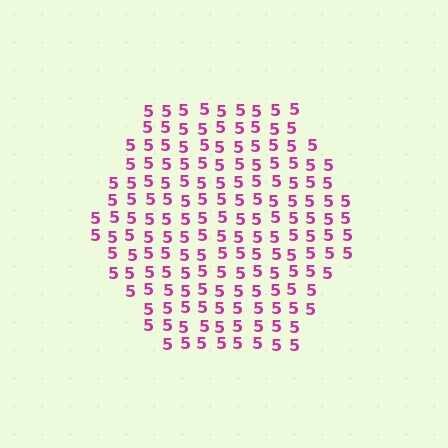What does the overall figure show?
The overall figure shows a hexagon.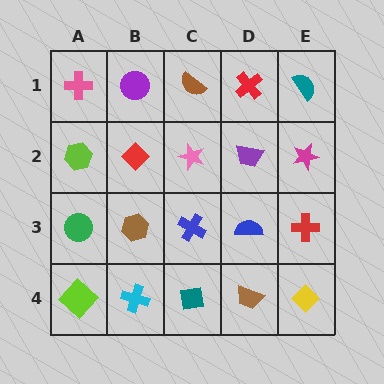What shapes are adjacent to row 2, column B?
A purple circle (row 1, column B), a brown hexagon (row 3, column B), a lime hexagon (row 2, column A), a pink star (row 2, column C).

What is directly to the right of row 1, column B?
A brown semicircle.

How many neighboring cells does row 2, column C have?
4.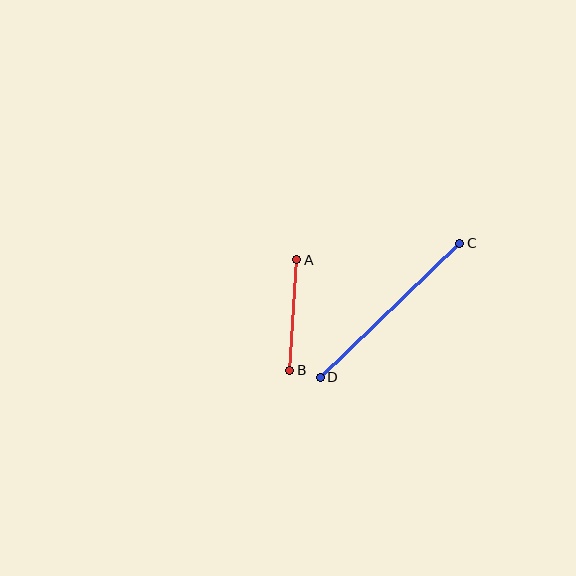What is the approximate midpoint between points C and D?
The midpoint is at approximately (390, 310) pixels.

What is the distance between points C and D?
The distance is approximately 194 pixels.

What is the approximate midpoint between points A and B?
The midpoint is at approximately (293, 315) pixels.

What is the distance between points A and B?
The distance is approximately 110 pixels.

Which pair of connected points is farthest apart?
Points C and D are farthest apart.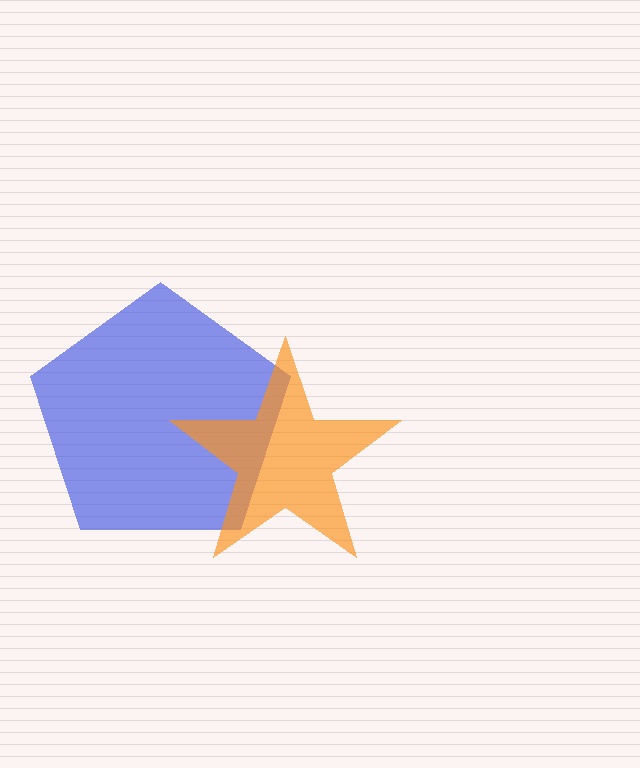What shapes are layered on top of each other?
The layered shapes are: a blue pentagon, an orange star.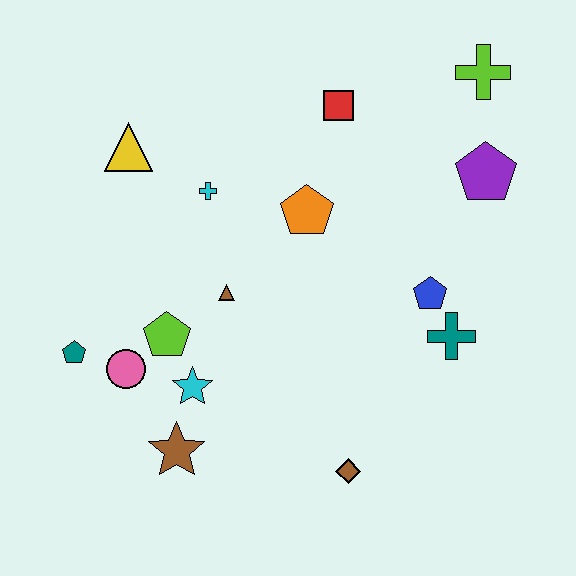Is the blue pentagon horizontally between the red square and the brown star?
No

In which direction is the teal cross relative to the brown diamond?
The teal cross is above the brown diamond.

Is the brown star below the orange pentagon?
Yes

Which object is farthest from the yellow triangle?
The brown diamond is farthest from the yellow triangle.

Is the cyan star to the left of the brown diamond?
Yes